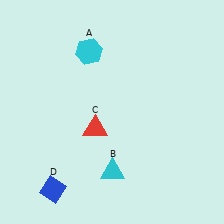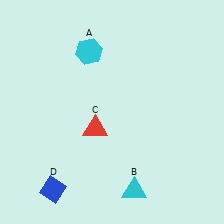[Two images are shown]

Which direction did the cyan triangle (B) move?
The cyan triangle (B) moved right.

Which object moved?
The cyan triangle (B) moved right.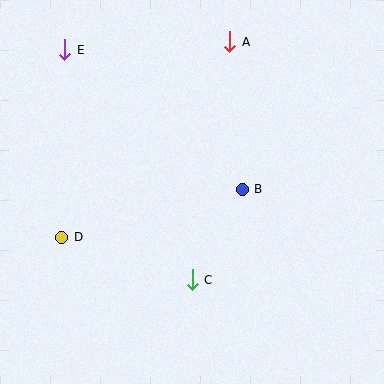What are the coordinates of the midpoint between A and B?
The midpoint between A and B is at (236, 116).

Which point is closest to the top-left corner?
Point E is closest to the top-left corner.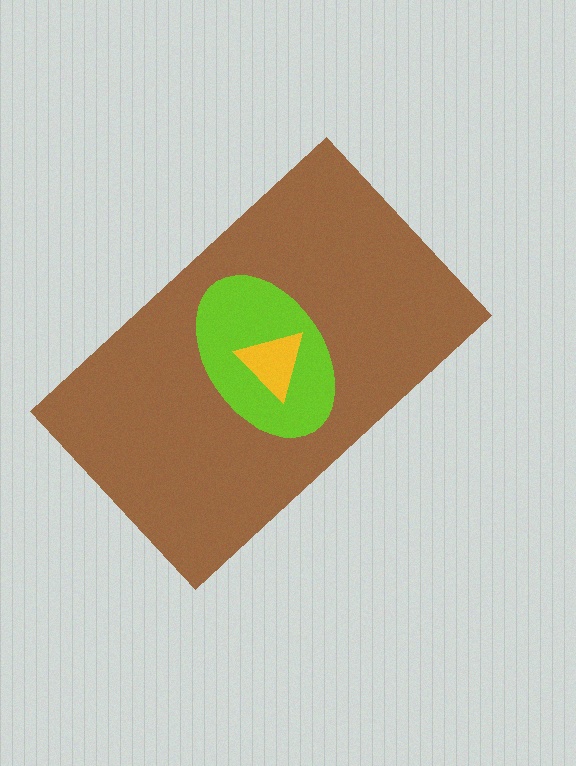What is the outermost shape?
The brown rectangle.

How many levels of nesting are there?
3.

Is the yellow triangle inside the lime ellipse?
Yes.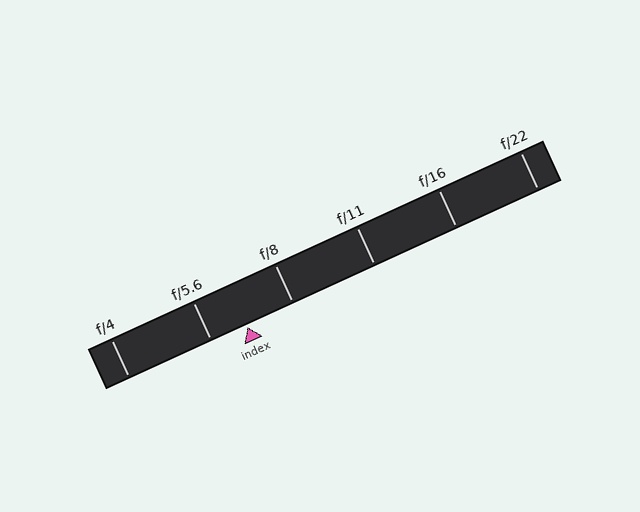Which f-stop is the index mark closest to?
The index mark is closest to f/5.6.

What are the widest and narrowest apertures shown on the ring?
The widest aperture shown is f/4 and the narrowest is f/22.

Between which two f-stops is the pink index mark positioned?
The index mark is between f/5.6 and f/8.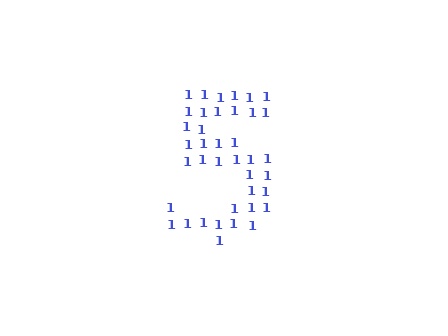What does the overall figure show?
The overall figure shows the digit 5.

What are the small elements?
The small elements are digit 1's.